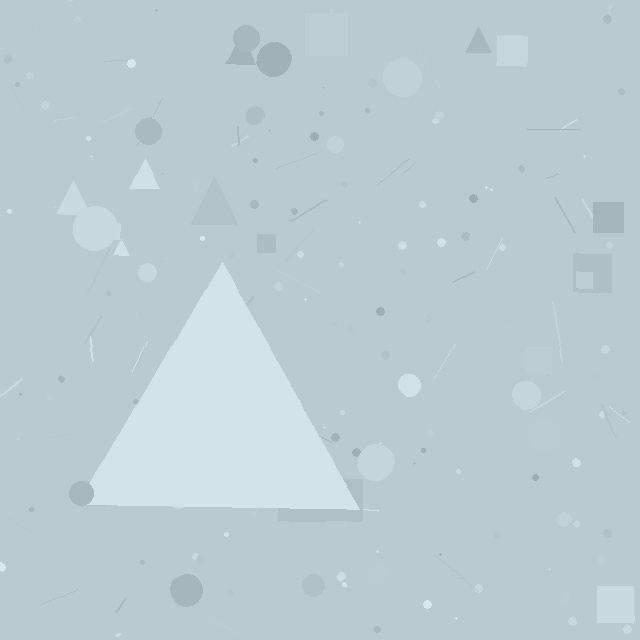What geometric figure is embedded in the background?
A triangle is embedded in the background.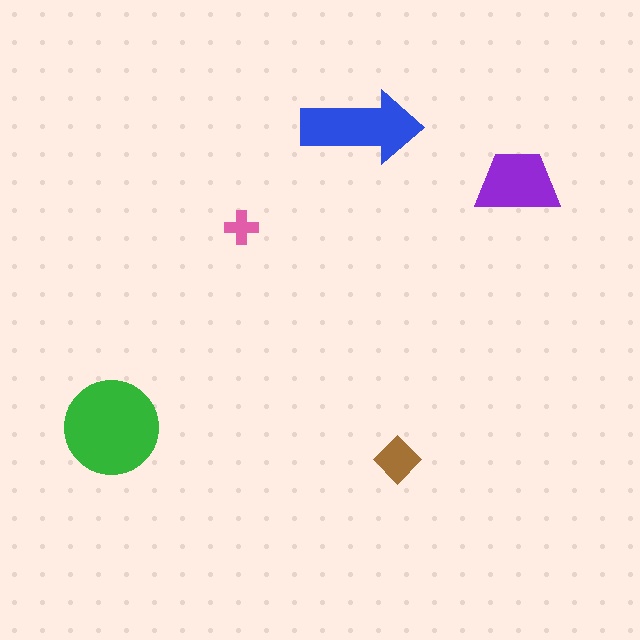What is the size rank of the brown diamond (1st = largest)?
4th.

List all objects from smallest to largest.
The pink cross, the brown diamond, the purple trapezoid, the blue arrow, the green circle.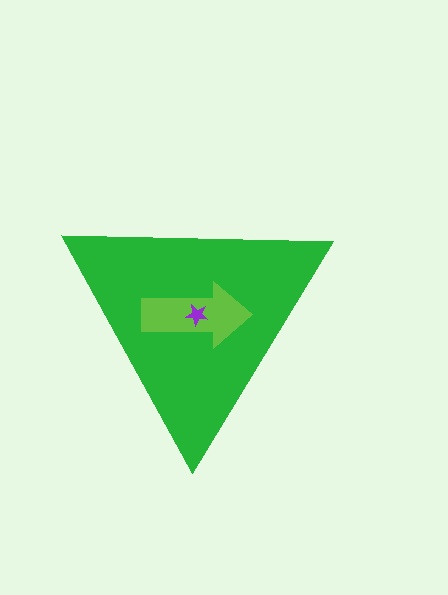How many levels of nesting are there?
3.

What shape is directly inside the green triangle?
The lime arrow.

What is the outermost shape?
The green triangle.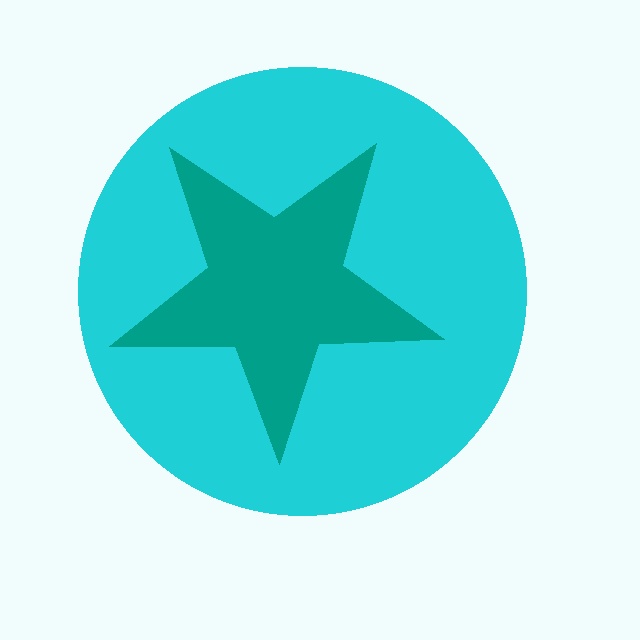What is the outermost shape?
The cyan circle.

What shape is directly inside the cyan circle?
The teal star.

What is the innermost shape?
The teal star.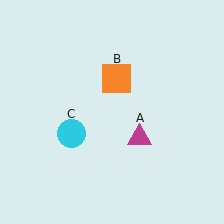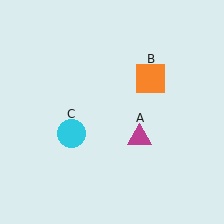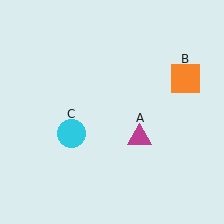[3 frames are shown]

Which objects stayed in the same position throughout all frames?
Magenta triangle (object A) and cyan circle (object C) remained stationary.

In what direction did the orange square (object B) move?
The orange square (object B) moved right.